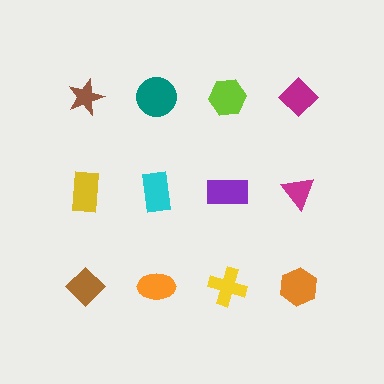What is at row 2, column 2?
A cyan rectangle.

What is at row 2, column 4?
A magenta triangle.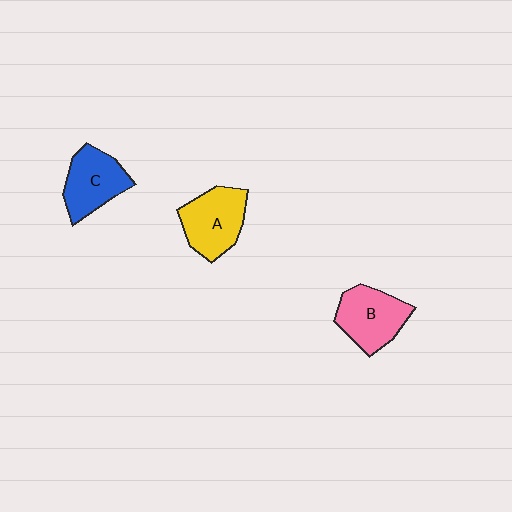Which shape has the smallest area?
Shape C (blue).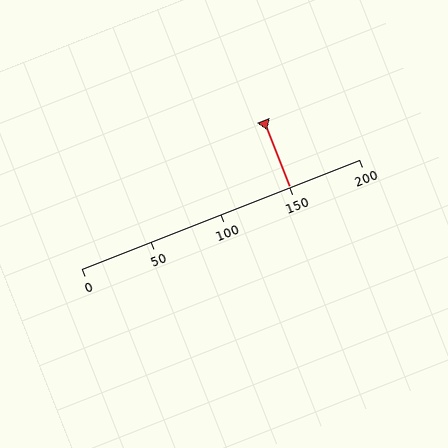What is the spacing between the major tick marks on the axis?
The major ticks are spaced 50 apart.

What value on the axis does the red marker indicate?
The marker indicates approximately 150.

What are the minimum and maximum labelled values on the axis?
The axis runs from 0 to 200.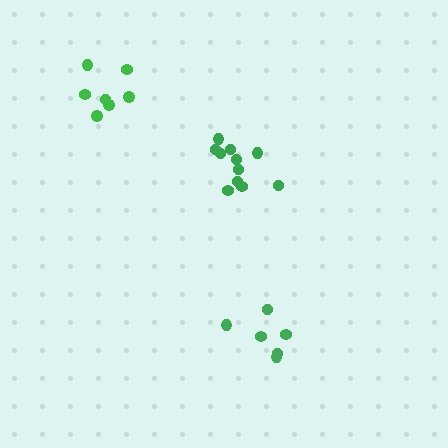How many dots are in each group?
Group 1: 6 dots, Group 2: 11 dots, Group 3: 7 dots (24 total).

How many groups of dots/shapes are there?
There are 3 groups.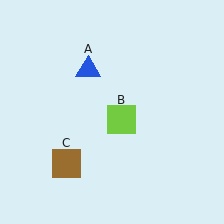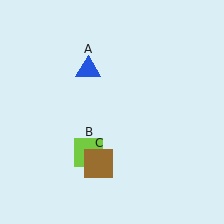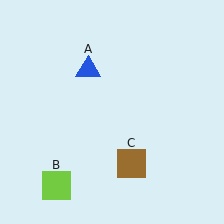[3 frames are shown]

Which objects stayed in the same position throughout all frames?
Blue triangle (object A) remained stationary.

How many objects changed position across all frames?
2 objects changed position: lime square (object B), brown square (object C).